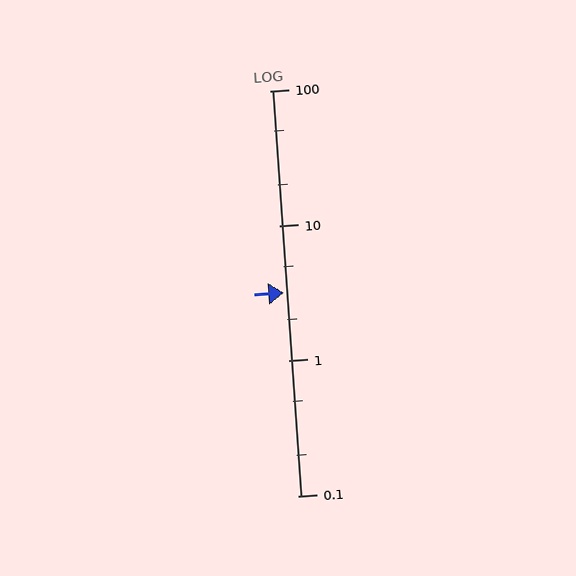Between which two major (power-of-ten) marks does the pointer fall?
The pointer is between 1 and 10.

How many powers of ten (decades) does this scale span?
The scale spans 3 decades, from 0.1 to 100.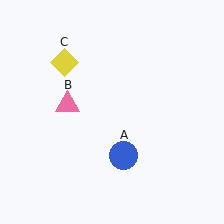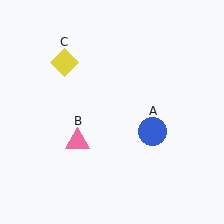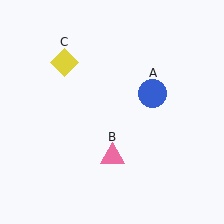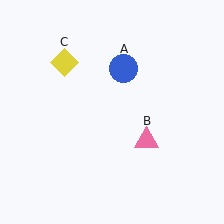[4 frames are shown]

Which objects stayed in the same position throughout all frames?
Yellow diamond (object C) remained stationary.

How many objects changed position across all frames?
2 objects changed position: blue circle (object A), pink triangle (object B).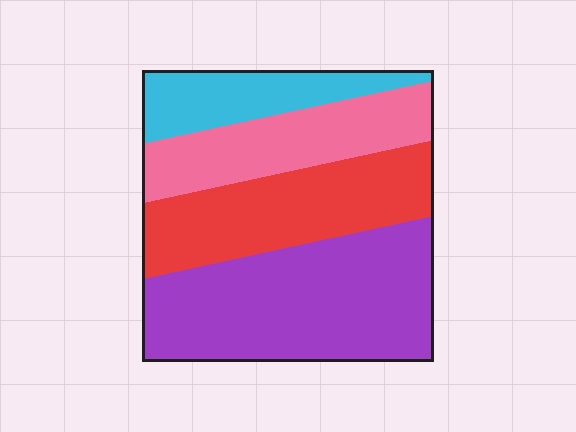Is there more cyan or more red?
Red.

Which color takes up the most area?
Purple, at roughly 40%.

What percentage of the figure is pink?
Pink covers about 20% of the figure.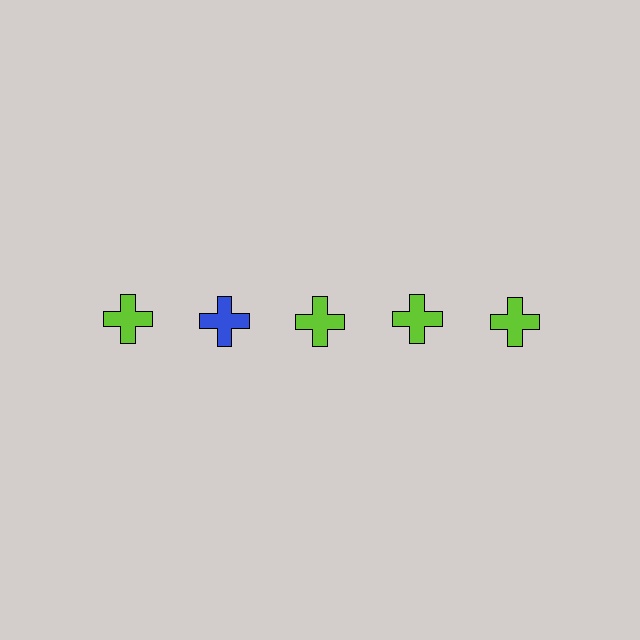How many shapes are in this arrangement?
There are 5 shapes arranged in a grid pattern.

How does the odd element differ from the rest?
It has a different color: blue instead of lime.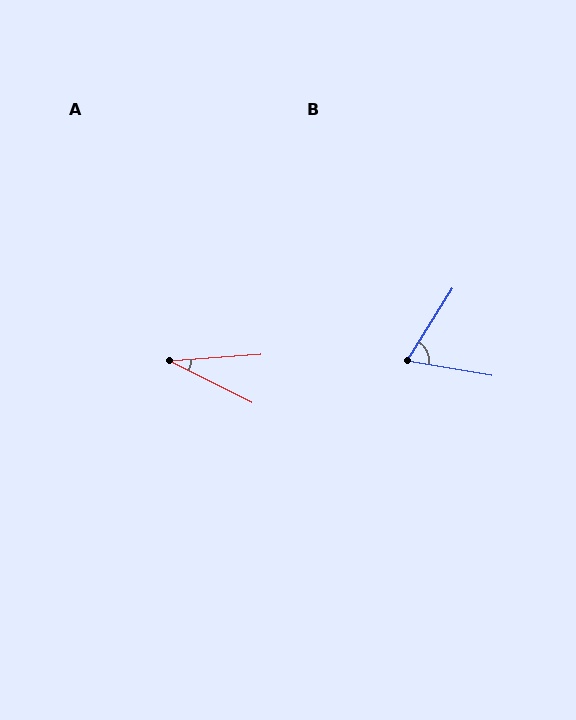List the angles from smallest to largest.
A (31°), B (67°).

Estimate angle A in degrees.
Approximately 31 degrees.